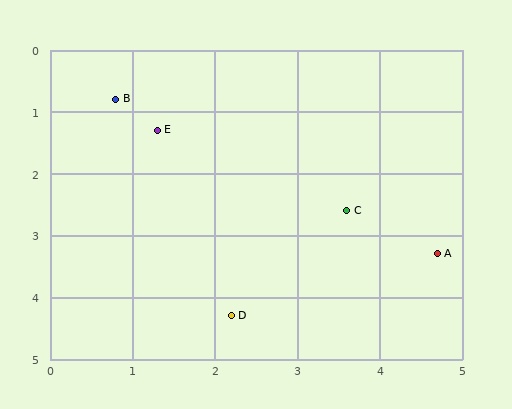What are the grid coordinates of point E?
Point E is at approximately (1.3, 1.3).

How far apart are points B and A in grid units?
Points B and A are about 4.6 grid units apart.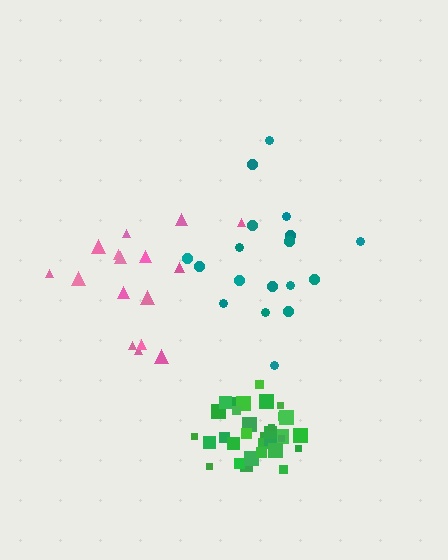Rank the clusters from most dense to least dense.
green, teal, pink.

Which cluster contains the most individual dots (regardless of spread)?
Green (33).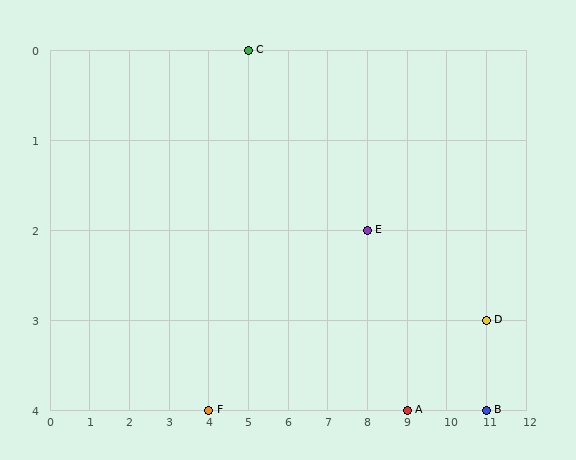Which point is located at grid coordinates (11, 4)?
Point B is at (11, 4).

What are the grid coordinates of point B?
Point B is at grid coordinates (11, 4).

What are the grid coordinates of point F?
Point F is at grid coordinates (4, 4).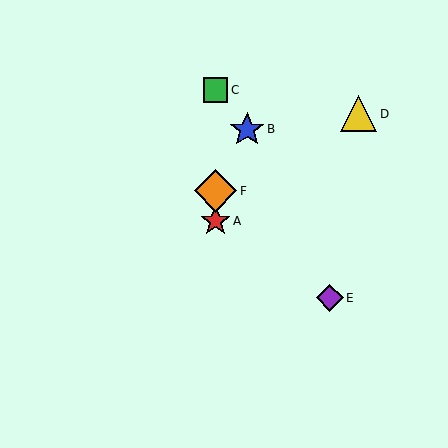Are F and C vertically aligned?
Yes, both are at x≈216.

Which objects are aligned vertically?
Objects A, C, F are aligned vertically.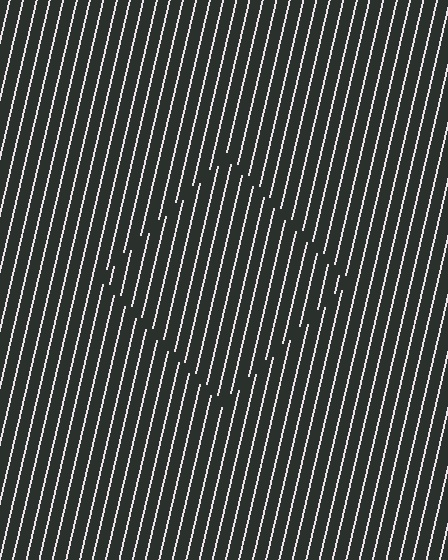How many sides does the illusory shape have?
4 sides — the line-ends trace a square.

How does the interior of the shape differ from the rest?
The interior of the shape contains the same grating, shifted by half a period — the contour is defined by the phase discontinuity where line-ends from the inner and outer gratings abut.